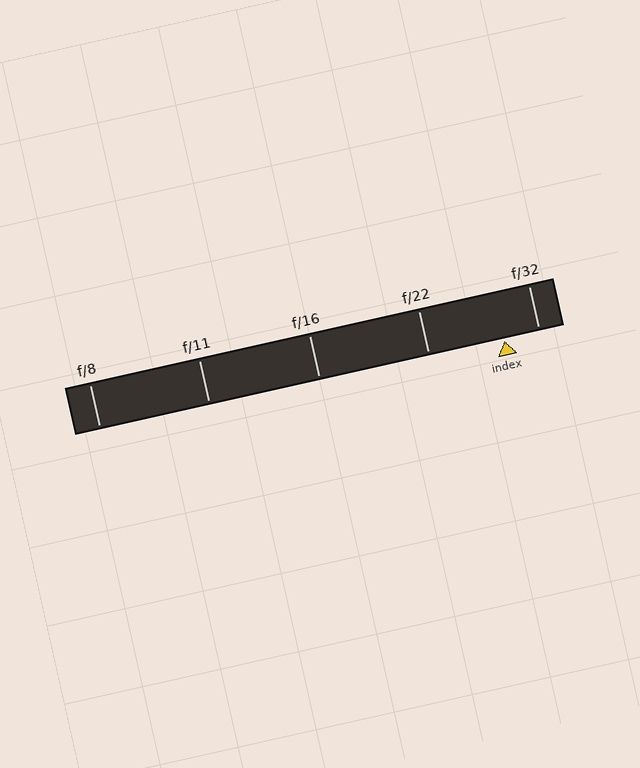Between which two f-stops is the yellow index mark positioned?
The index mark is between f/22 and f/32.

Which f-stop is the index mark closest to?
The index mark is closest to f/32.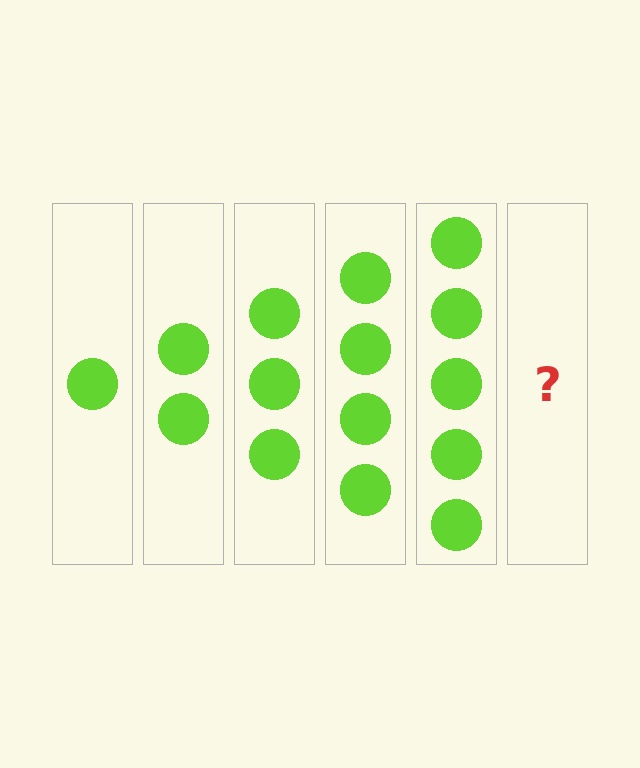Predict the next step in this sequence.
The next step is 6 circles.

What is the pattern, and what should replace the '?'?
The pattern is that each step adds one more circle. The '?' should be 6 circles.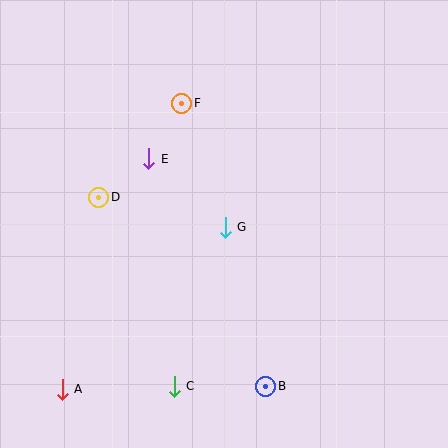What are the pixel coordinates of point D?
Point D is at (99, 197).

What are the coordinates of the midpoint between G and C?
The midpoint between G and C is at (200, 307).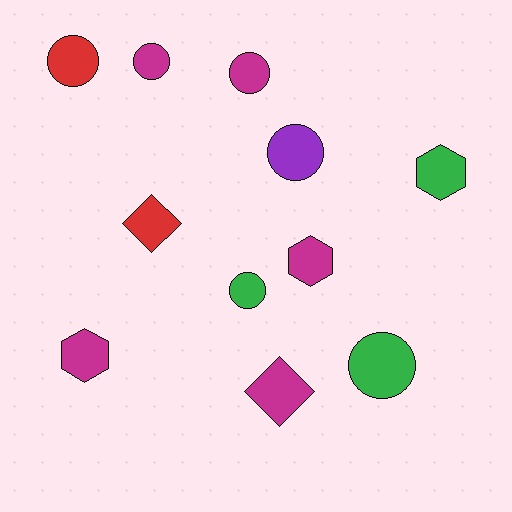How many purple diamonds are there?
There are no purple diamonds.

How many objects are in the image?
There are 11 objects.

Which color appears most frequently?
Magenta, with 5 objects.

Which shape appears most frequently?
Circle, with 6 objects.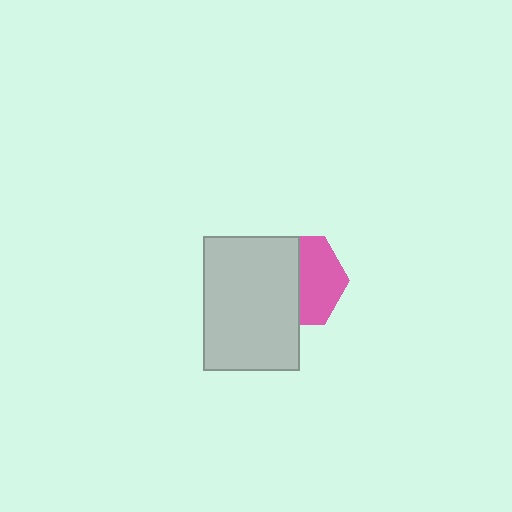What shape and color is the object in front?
The object in front is a light gray rectangle.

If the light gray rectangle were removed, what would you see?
You would see the complete pink hexagon.